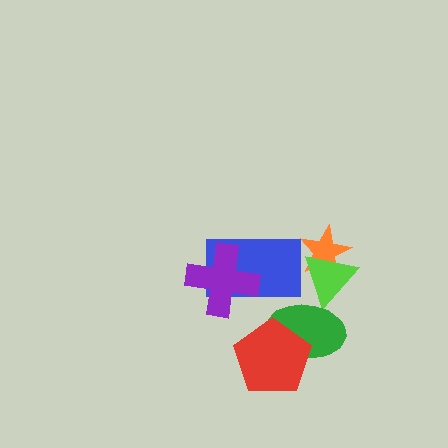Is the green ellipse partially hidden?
Yes, it is partially covered by another shape.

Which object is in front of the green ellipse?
The red pentagon is in front of the green ellipse.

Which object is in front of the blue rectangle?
The purple cross is in front of the blue rectangle.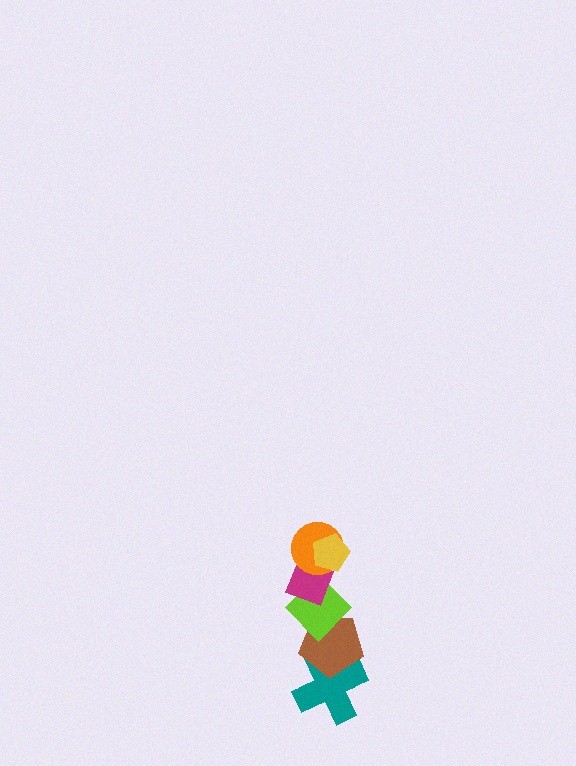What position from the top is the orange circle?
The orange circle is 2nd from the top.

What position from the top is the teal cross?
The teal cross is 6th from the top.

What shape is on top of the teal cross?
The brown pentagon is on top of the teal cross.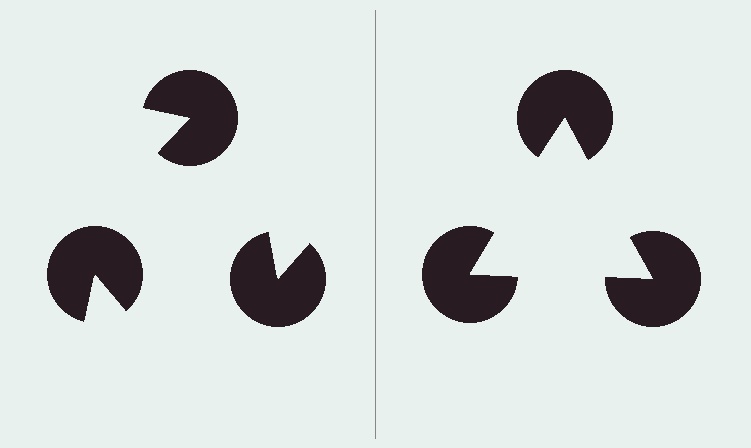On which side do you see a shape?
An illusory triangle appears on the right side. On the left side the wedge cuts are rotated, so no coherent shape forms.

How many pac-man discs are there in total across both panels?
6 — 3 on each side.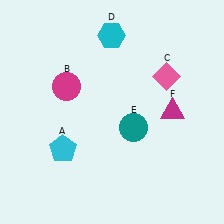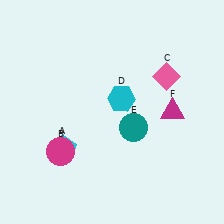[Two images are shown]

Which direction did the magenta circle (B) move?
The magenta circle (B) moved down.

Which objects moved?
The objects that moved are: the magenta circle (B), the cyan hexagon (D).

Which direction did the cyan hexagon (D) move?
The cyan hexagon (D) moved down.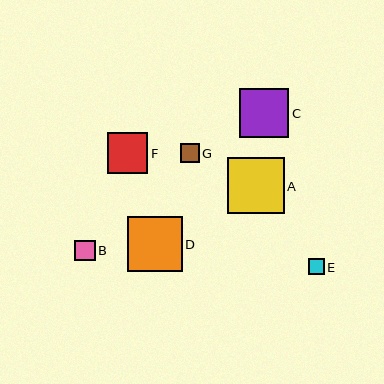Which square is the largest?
Square A is the largest with a size of approximately 56 pixels.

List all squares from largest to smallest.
From largest to smallest: A, D, C, F, B, G, E.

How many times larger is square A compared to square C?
Square A is approximately 1.1 times the size of square C.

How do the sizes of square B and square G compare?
Square B and square G are approximately the same size.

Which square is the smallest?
Square E is the smallest with a size of approximately 16 pixels.